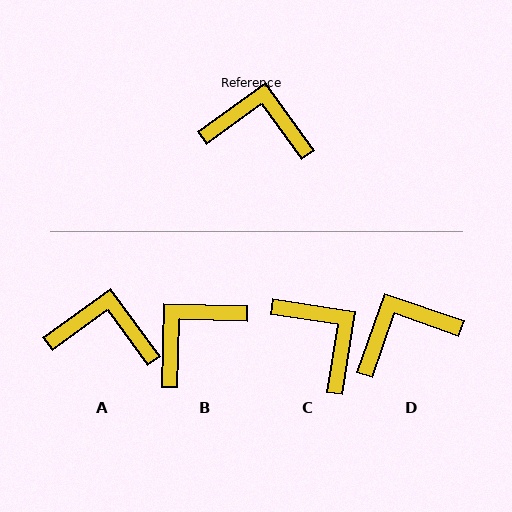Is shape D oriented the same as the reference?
No, it is off by about 35 degrees.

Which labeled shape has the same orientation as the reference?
A.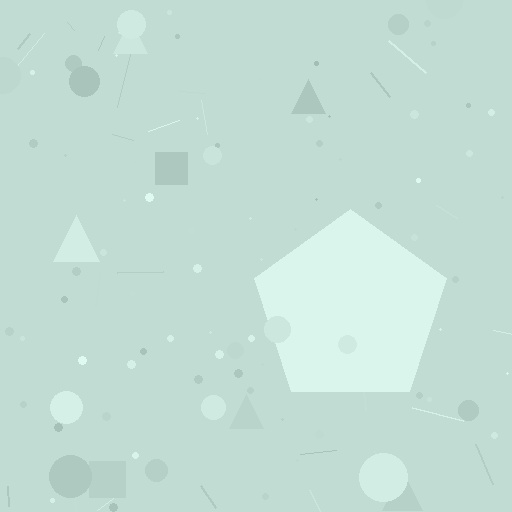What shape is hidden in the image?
A pentagon is hidden in the image.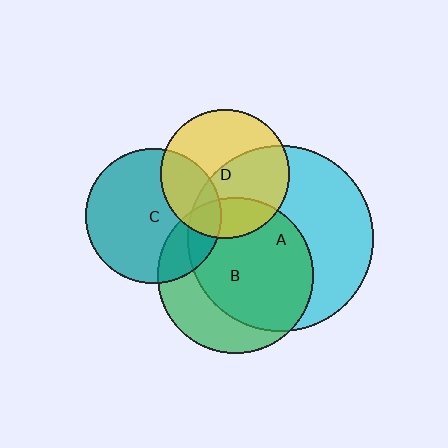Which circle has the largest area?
Circle A (cyan).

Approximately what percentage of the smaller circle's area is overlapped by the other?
Approximately 20%.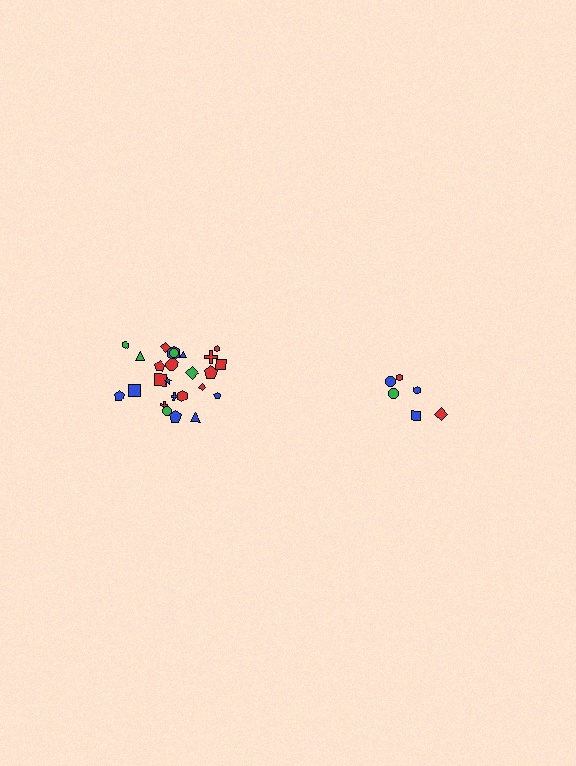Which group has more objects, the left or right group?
The left group.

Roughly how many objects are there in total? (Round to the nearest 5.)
Roughly 30 objects in total.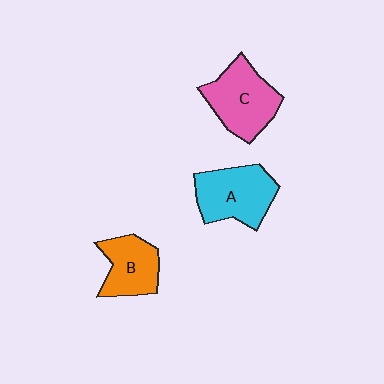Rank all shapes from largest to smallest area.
From largest to smallest: C (pink), A (cyan), B (orange).